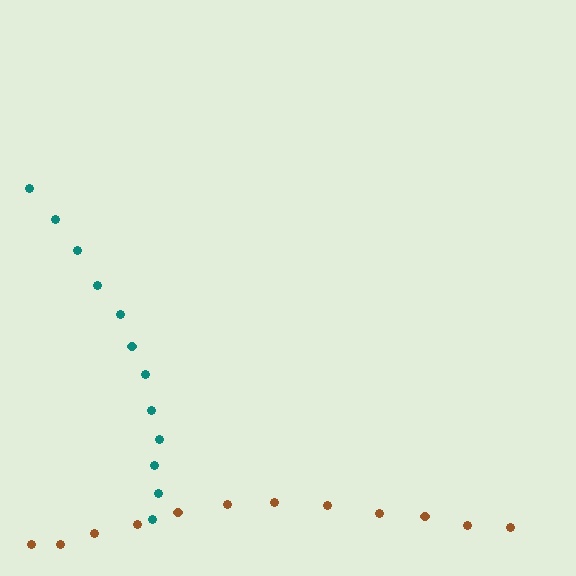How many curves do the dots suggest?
There are 2 distinct paths.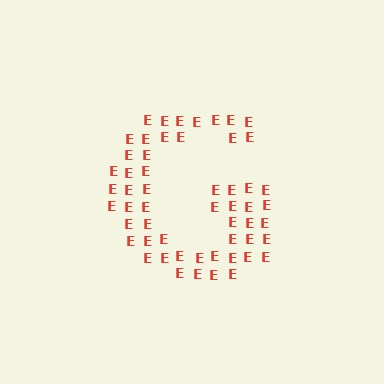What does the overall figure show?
The overall figure shows the letter G.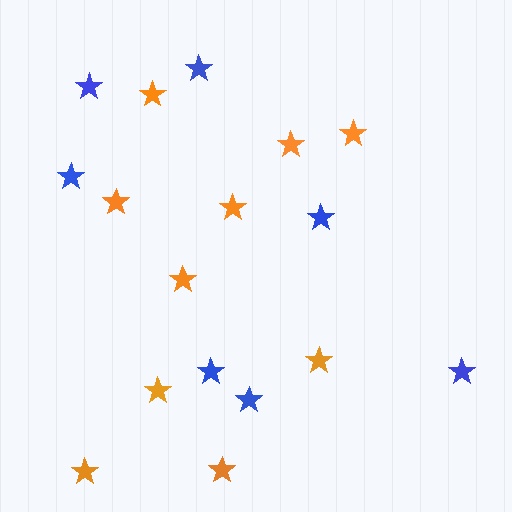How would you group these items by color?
There are 2 groups: one group of blue stars (7) and one group of orange stars (10).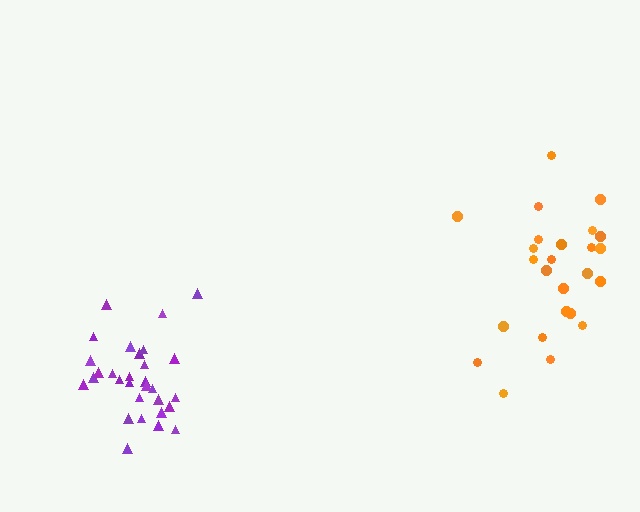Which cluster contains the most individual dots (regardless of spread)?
Purple (30).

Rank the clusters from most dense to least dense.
purple, orange.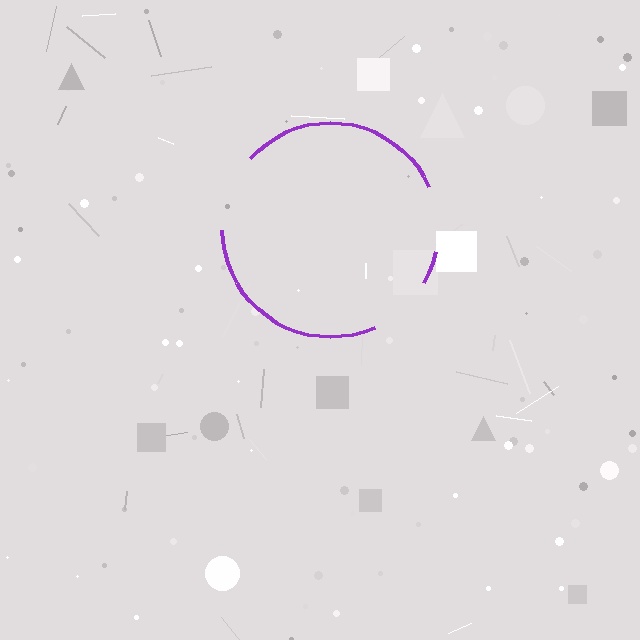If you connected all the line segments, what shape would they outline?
They would outline a circle.